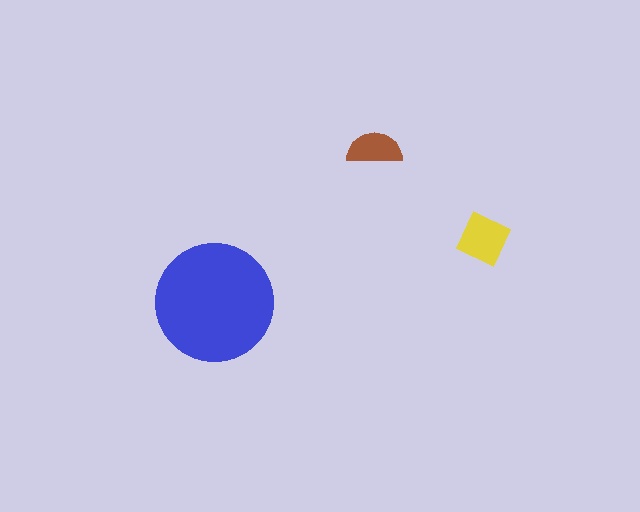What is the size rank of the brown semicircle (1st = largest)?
3rd.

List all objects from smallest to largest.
The brown semicircle, the yellow square, the blue circle.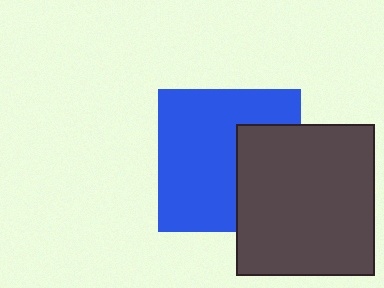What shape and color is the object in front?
The object in front is a dark gray rectangle.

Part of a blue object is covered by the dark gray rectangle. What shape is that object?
It is a square.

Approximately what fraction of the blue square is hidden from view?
Roughly 35% of the blue square is hidden behind the dark gray rectangle.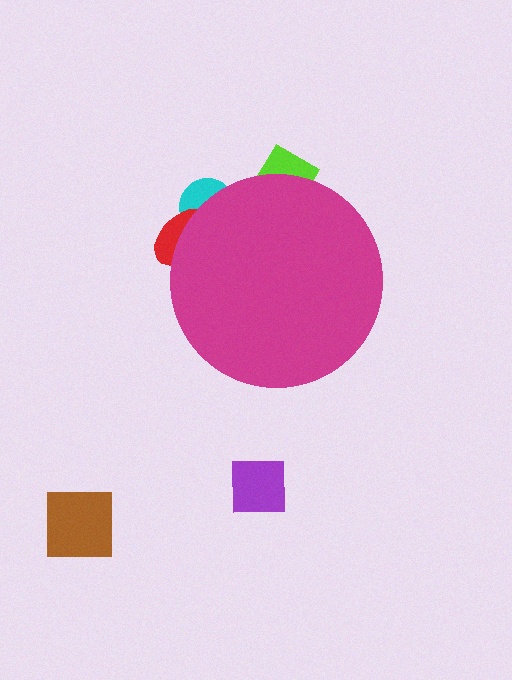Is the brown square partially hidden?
No, the brown square is fully visible.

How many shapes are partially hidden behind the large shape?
3 shapes are partially hidden.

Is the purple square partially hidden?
No, the purple square is fully visible.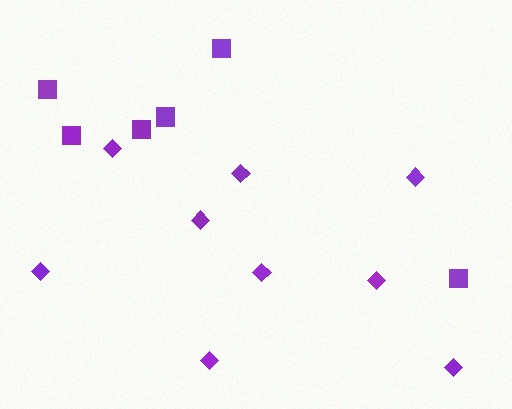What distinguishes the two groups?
There are 2 groups: one group of squares (6) and one group of diamonds (9).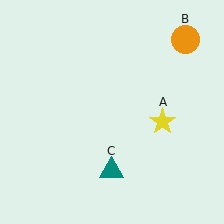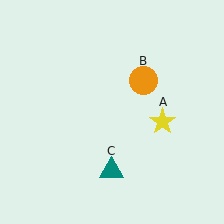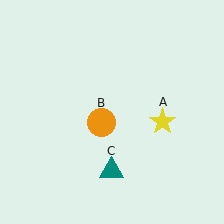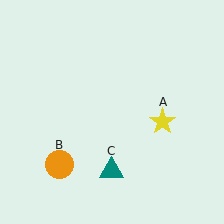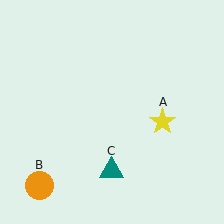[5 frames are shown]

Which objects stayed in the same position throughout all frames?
Yellow star (object A) and teal triangle (object C) remained stationary.